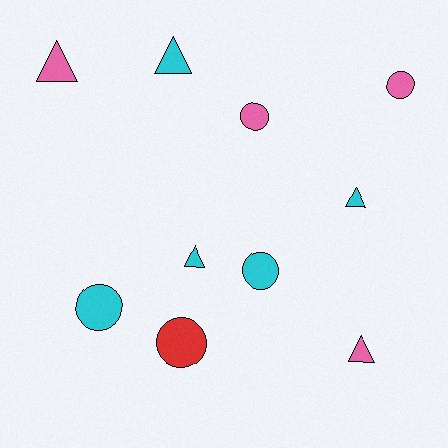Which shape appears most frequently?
Circle, with 5 objects.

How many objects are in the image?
There are 10 objects.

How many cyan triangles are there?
There are 3 cyan triangles.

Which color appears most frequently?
Cyan, with 5 objects.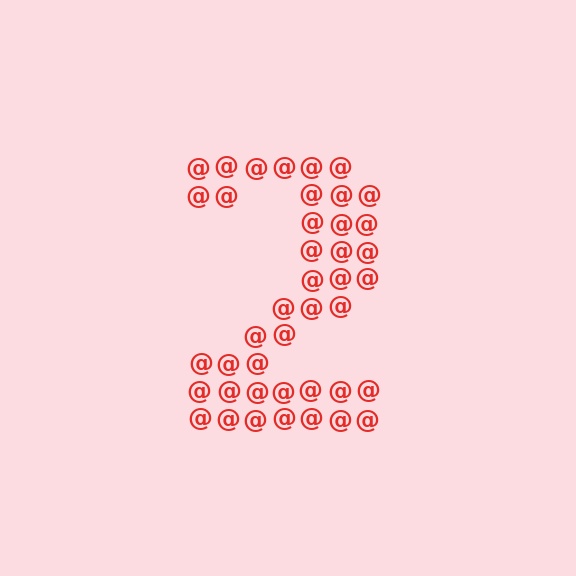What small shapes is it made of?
It is made of small at signs.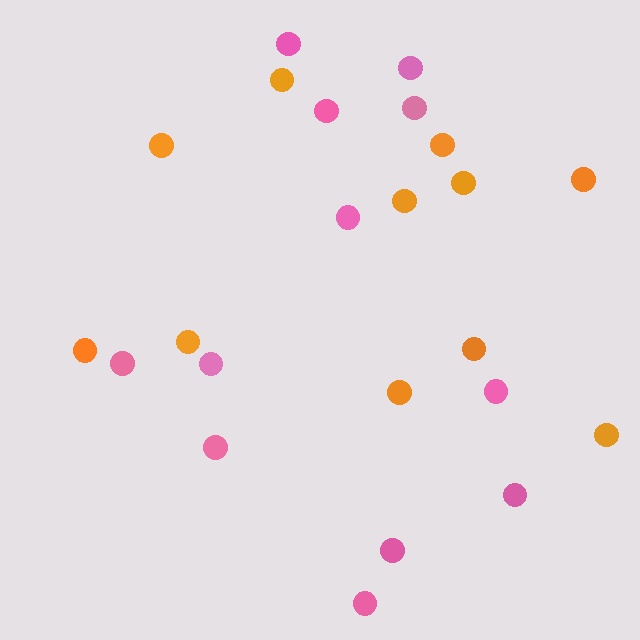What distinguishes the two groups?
There are 2 groups: one group of orange circles (11) and one group of pink circles (12).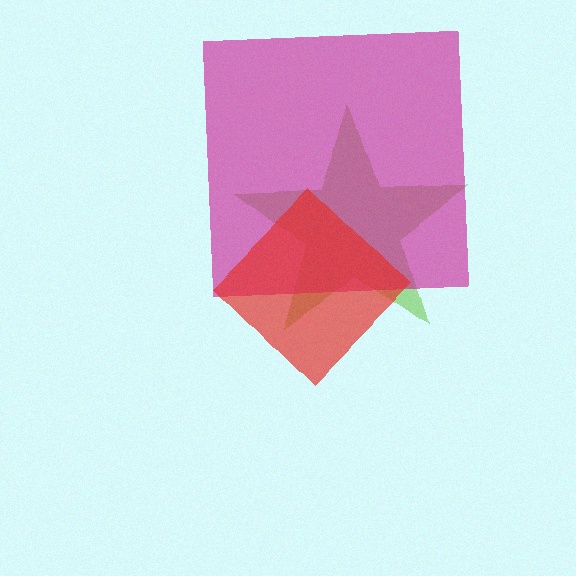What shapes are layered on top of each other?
The layered shapes are: a lime star, a magenta square, a red diamond.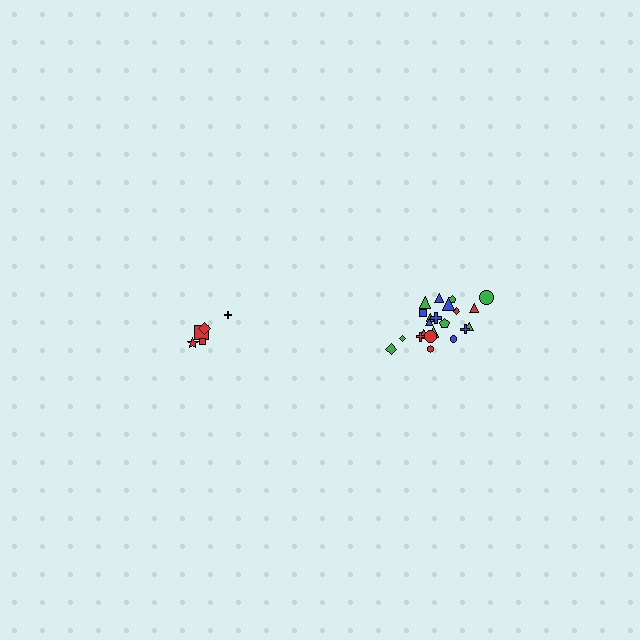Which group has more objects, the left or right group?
The right group.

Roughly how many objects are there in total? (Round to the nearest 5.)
Roughly 25 objects in total.